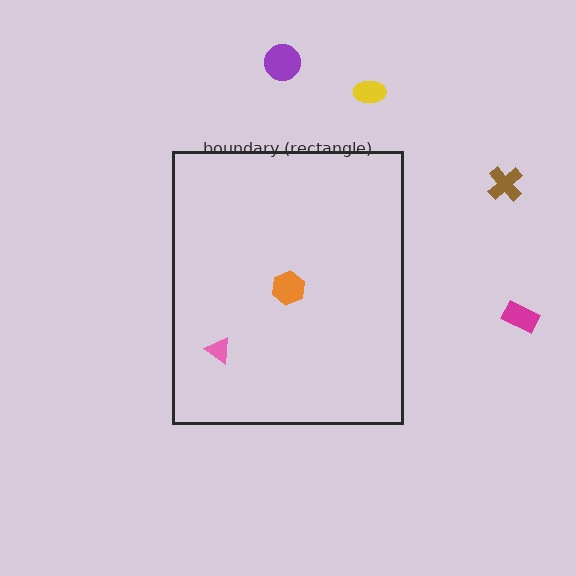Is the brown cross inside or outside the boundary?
Outside.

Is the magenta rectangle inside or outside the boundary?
Outside.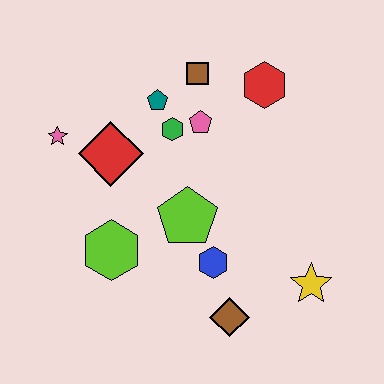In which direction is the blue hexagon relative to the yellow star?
The blue hexagon is to the left of the yellow star.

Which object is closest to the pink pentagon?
The green hexagon is closest to the pink pentagon.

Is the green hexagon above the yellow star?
Yes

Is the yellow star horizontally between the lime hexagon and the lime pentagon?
No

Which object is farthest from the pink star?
The yellow star is farthest from the pink star.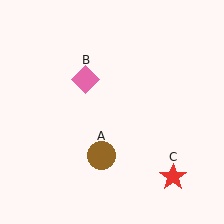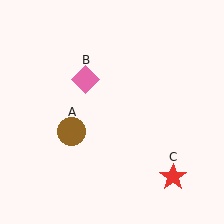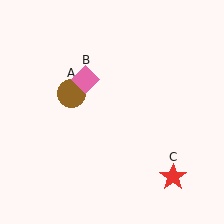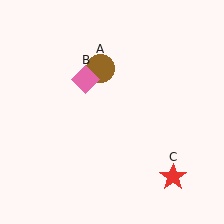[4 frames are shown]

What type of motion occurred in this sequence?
The brown circle (object A) rotated clockwise around the center of the scene.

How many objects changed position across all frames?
1 object changed position: brown circle (object A).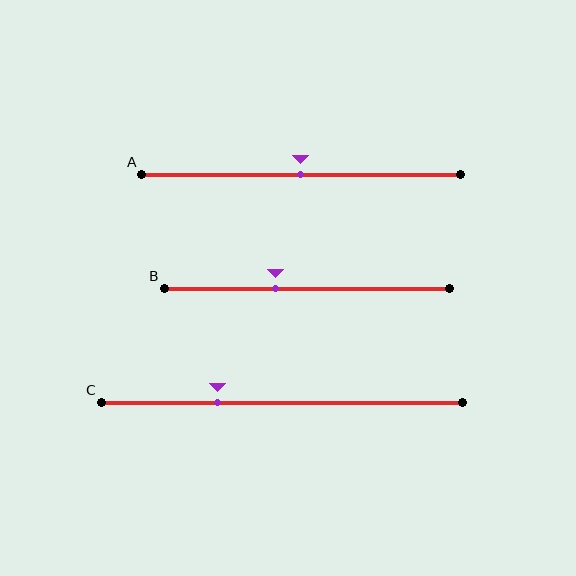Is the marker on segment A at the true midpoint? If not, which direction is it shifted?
Yes, the marker on segment A is at the true midpoint.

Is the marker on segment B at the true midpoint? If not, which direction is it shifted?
No, the marker on segment B is shifted to the left by about 11% of the segment length.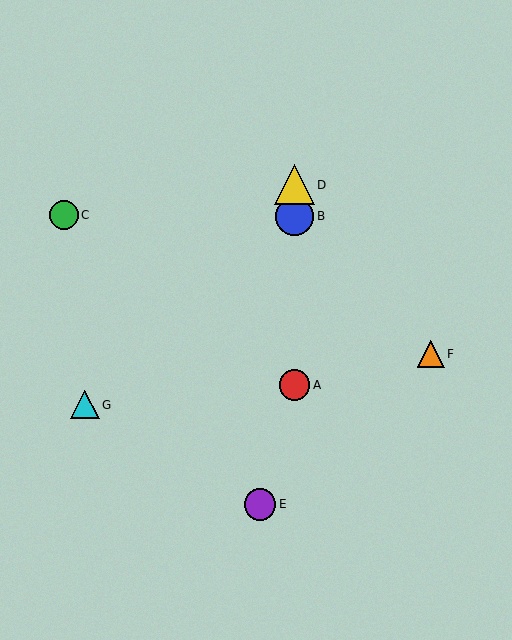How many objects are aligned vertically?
3 objects (A, B, D) are aligned vertically.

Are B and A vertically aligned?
Yes, both are at x≈295.